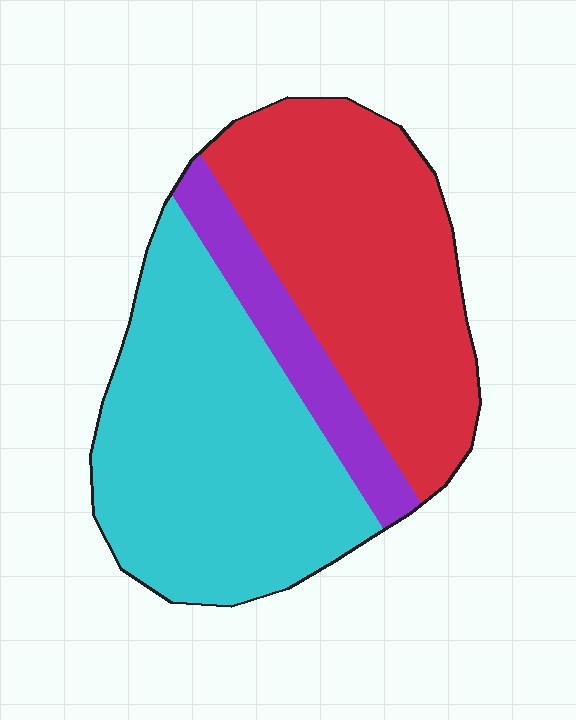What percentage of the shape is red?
Red takes up about two fifths (2/5) of the shape.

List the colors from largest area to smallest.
From largest to smallest: cyan, red, purple.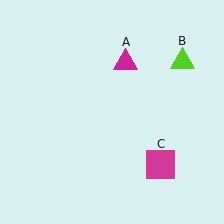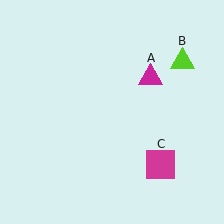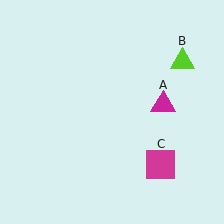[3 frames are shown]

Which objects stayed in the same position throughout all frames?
Lime triangle (object B) and magenta square (object C) remained stationary.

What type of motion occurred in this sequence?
The magenta triangle (object A) rotated clockwise around the center of the scene.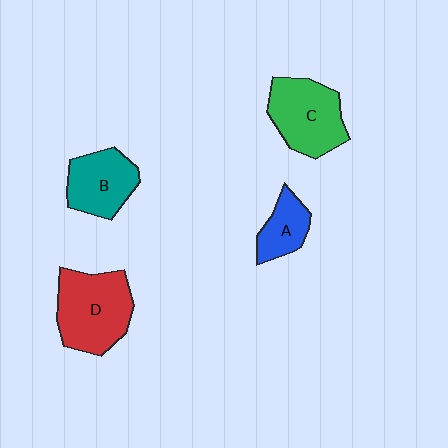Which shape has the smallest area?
Shape A (blue).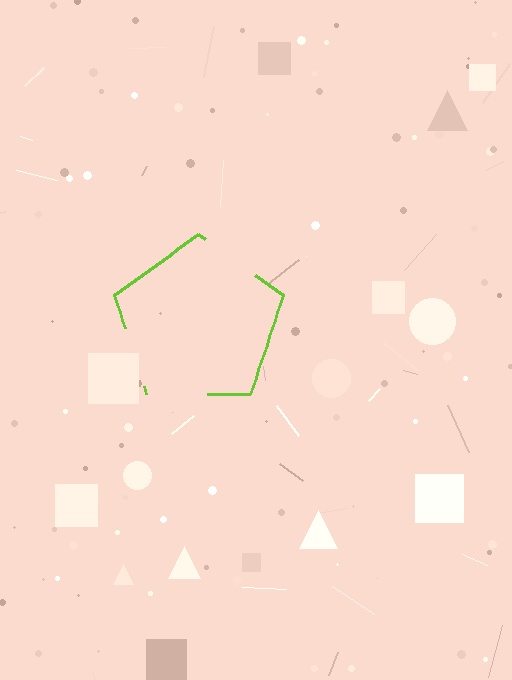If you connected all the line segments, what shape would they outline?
They would outline a pentagon.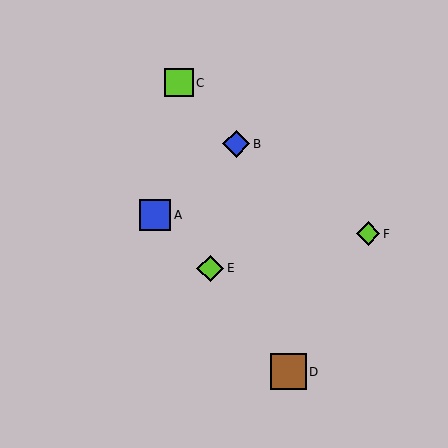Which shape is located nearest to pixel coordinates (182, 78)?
The lime square (labeled C) at (179, 83) is nearest to that location.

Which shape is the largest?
The brown square (labeled D) is the largest.